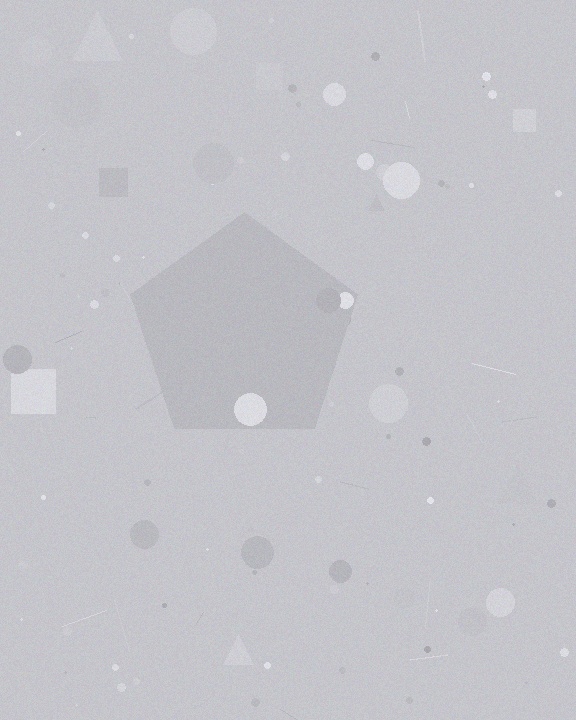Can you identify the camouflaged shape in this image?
The camouflaged shape is a pentagon.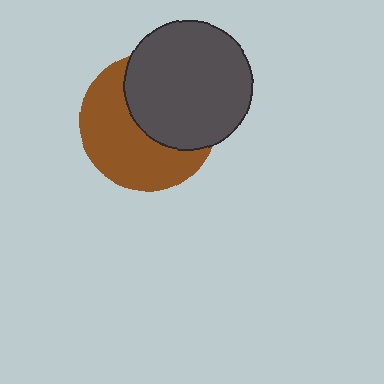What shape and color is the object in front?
The object in front is a dark gray circle.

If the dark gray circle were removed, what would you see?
You would see the complete brown circle.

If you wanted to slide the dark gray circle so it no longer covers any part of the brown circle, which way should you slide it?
Slide it toward the upper-right — that is the most direct way to separate the two shapes.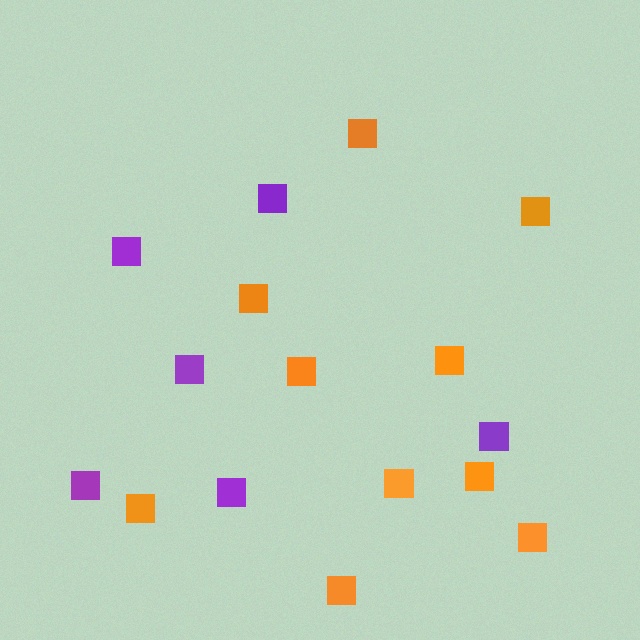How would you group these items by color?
There are 2 groups: one group of purple squares (6) and one group of orange squares (10).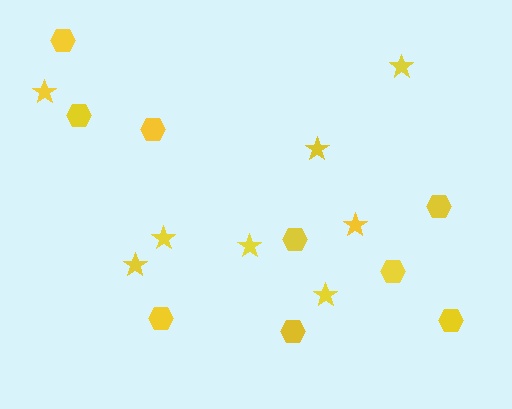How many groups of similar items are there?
There are 2 groups: one group of hexagons (9) and one group of stars (8).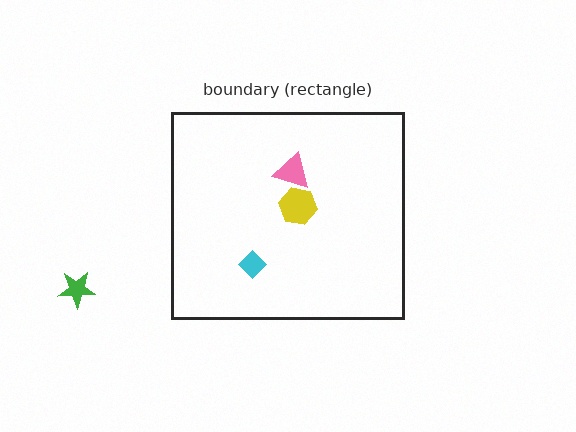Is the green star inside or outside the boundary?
Outside.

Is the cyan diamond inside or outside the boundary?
Inside.